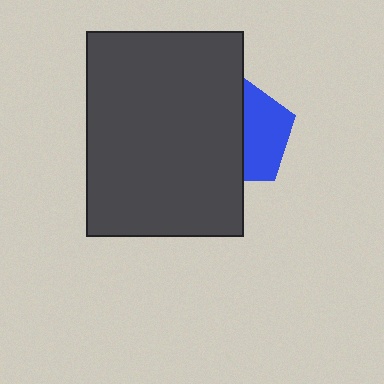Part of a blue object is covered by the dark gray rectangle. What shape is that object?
It is a pentagon.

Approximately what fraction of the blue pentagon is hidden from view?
Roughly 54% of the blue pentagon is hidden behind the dark gray rectangle.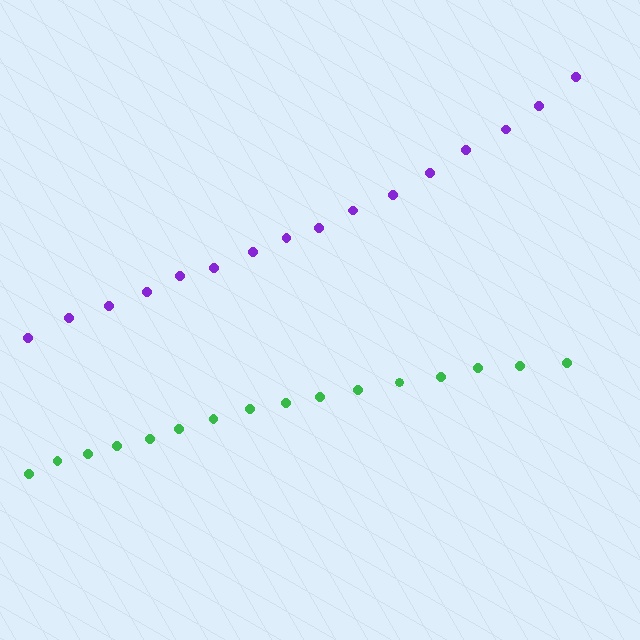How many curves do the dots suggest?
There are 2 distinct paths.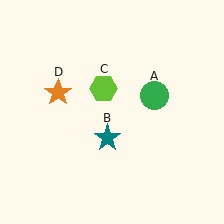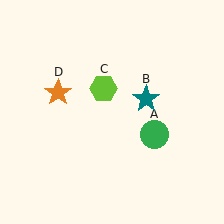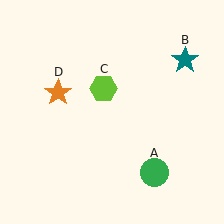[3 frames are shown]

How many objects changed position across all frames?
2 objects changed position: green circle (object A), teal star (object B).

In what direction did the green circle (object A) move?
The green circle (object A) moved down.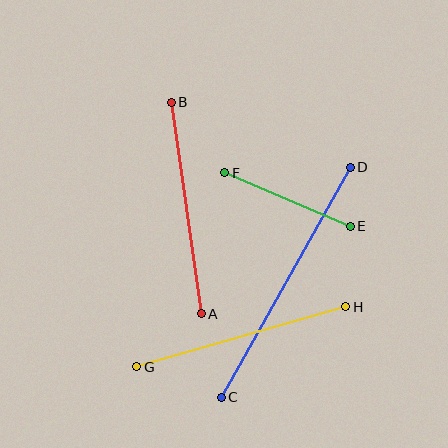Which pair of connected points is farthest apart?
Points C and D are farthest apart.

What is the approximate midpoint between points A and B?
The midpoint is at approximately (186, 208) pixels.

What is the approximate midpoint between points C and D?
The midpoint is at approximately (286, 282) pixels.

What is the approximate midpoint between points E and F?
The midpoint is at approximately (288, 200) pixels.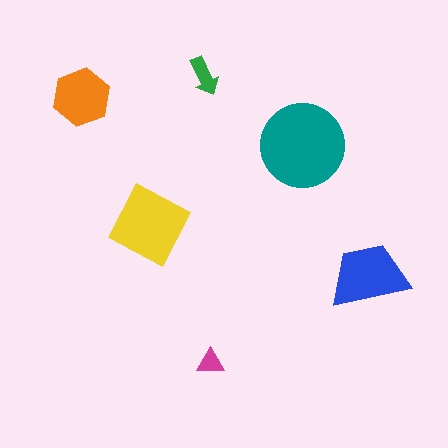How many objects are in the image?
There are 6 objects in the image.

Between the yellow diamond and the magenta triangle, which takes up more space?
The yellow diamond.